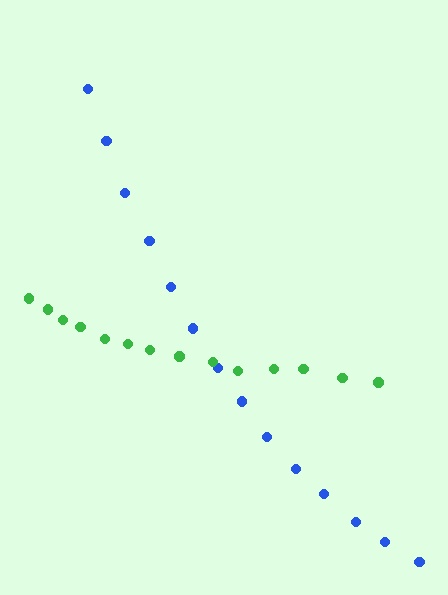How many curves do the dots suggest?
There are 2 distinct paths.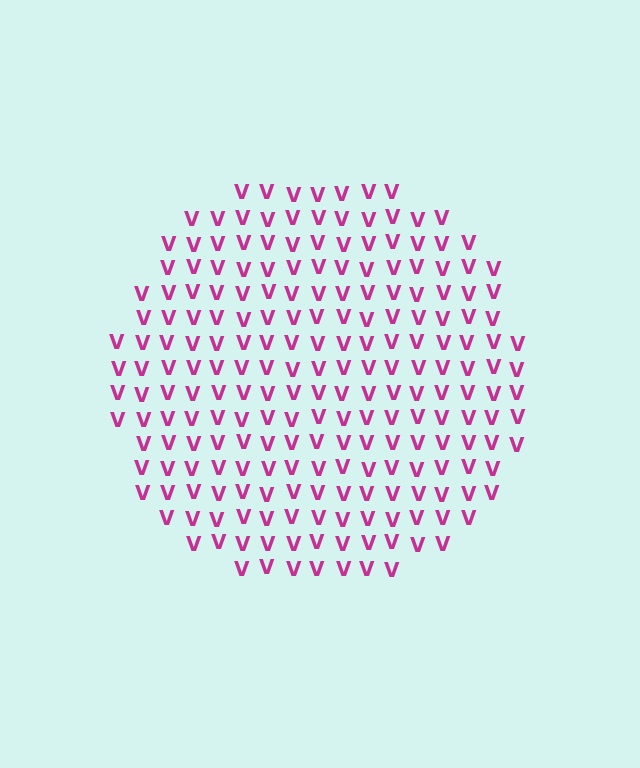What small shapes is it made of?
It is made of small letter V's.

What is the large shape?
The large shape is a circle.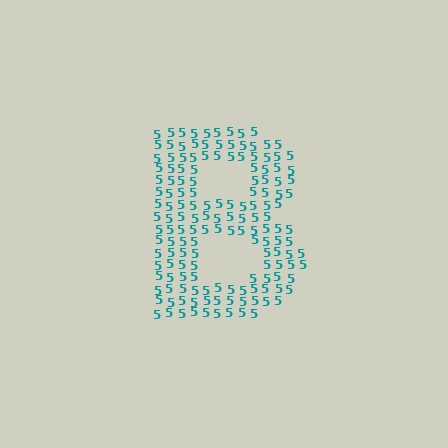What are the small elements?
The small elements are digit 5's.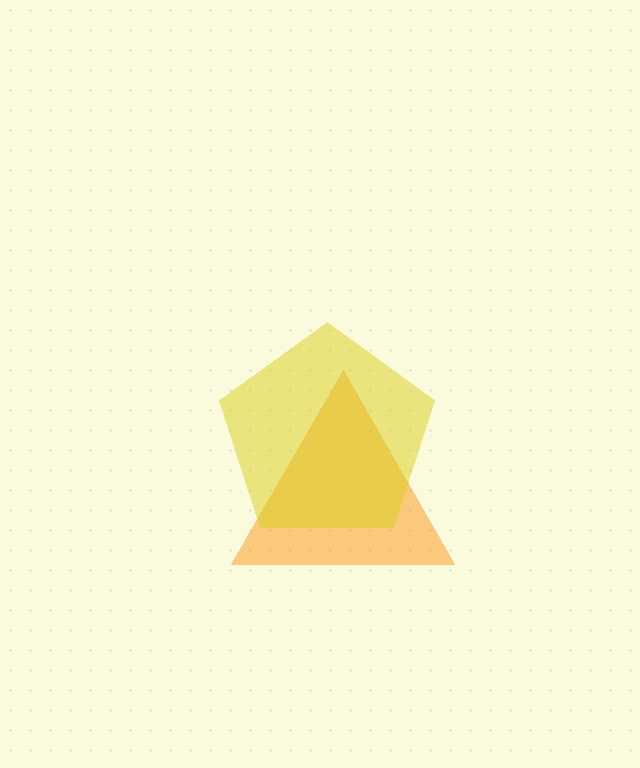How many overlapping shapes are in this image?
There are 2 overlapping shapes in the image.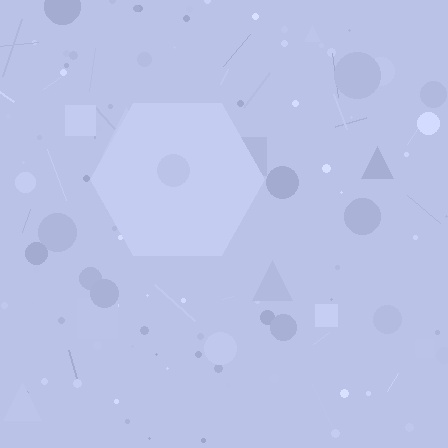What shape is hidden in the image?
A hexagon is hidden in the image.